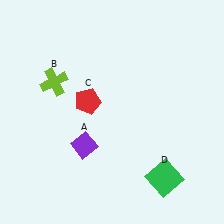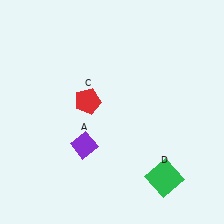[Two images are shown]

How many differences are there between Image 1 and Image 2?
There is 1 difference between the two images.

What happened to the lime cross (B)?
The lime cross (B) was removed in Image 2. It was in the top-left area of Image 1.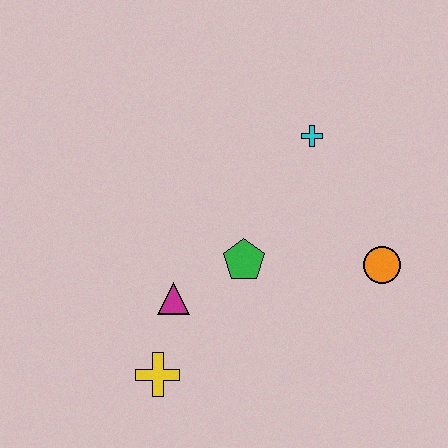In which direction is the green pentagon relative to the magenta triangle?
The green pentagon is to the right of the magenta triangle.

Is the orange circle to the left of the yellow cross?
No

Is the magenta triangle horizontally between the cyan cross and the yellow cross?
Yes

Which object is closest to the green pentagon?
The magenta triangle is closest to the green pentagon.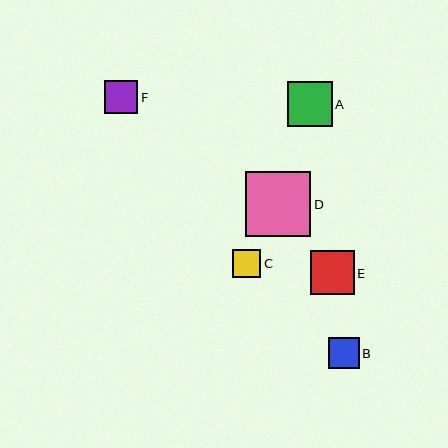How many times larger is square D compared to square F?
Square D is approximately 2.0 times the size of square F.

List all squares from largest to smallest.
From largest to smallest: D, A, E, F, B, C.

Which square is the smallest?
Square C is the smallest with a size of approximately 28 pixels.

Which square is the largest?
Square D is the largest with a size of approximately 65 pixels.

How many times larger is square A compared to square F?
Square A is approximately 1.4 times the size of square F.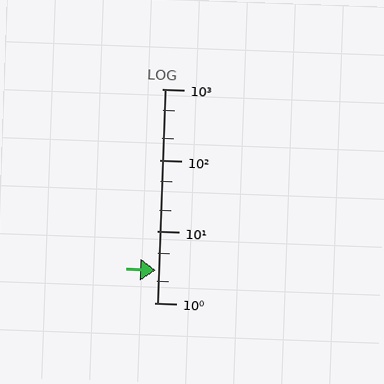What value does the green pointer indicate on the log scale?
The pointer indicates approximately 2.9.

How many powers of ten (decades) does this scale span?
The scale spans 3 decades, from 1 to 1000.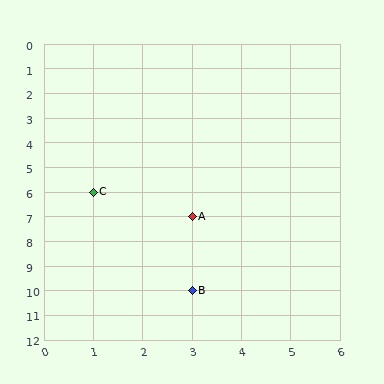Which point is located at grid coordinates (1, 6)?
Point C is at (1, 6).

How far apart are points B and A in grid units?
Points B and A are 3 rows apart.